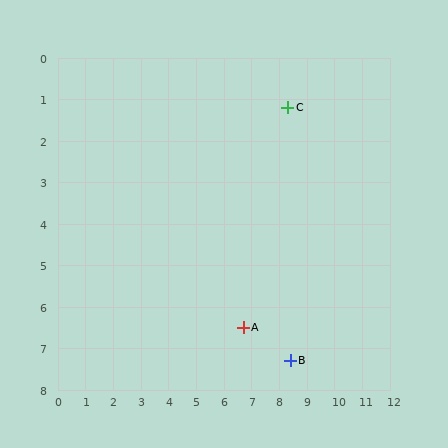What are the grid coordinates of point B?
Point B is at approximately (8.4, 7.3).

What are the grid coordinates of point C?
Point C is at approximately (8.3, 1.2).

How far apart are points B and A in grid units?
Points B and A are about 1.9 grid units apart.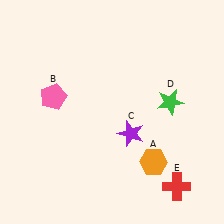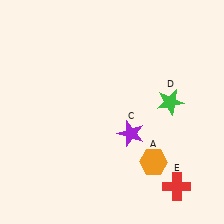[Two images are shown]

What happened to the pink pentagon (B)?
The pink pentagon (B) was removed in Image 2. It was in the top-left area of Image 1.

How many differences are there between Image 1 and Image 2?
There is 1 difference between the two images.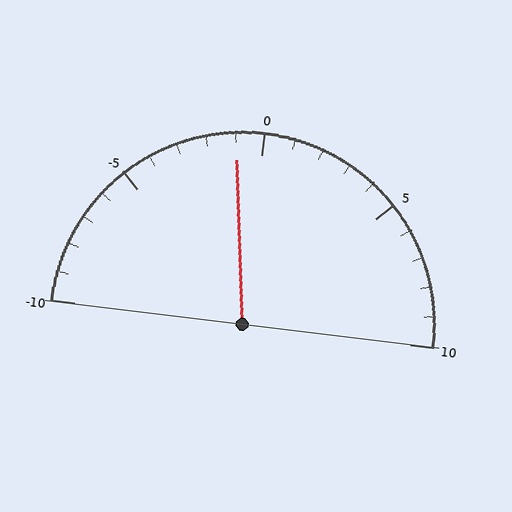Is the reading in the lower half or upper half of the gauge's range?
The reading is in the lower half of the range (-10 to 10).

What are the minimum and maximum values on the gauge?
The gauge ranges from -10 to 10.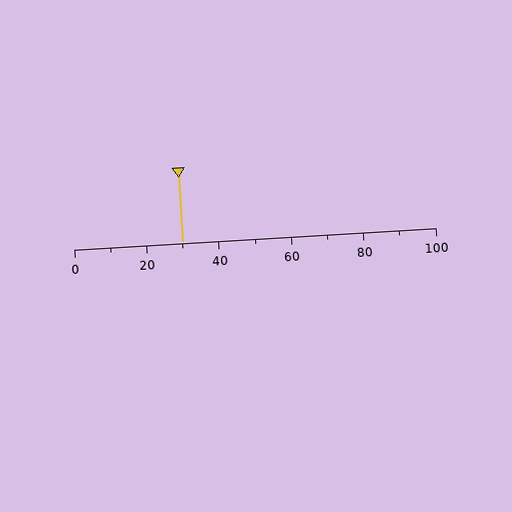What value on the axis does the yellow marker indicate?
The marker indicates approximately 30.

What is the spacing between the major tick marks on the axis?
The major ticks are spaced 20 apart.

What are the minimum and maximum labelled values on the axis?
The axis runs from 0 to 100.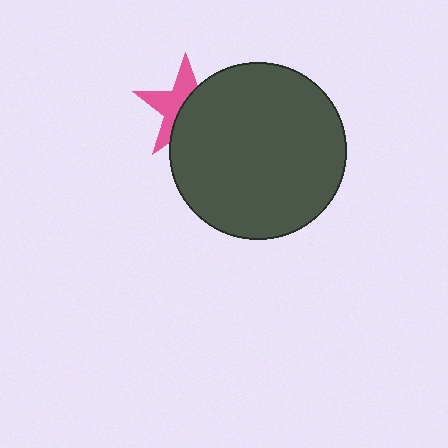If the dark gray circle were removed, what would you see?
You would see the complete pink star.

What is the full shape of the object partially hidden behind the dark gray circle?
The partially hidden object is a pink star.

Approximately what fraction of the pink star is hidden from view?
Roughly 53% of the pink star is hidden behind the dark gray circle.